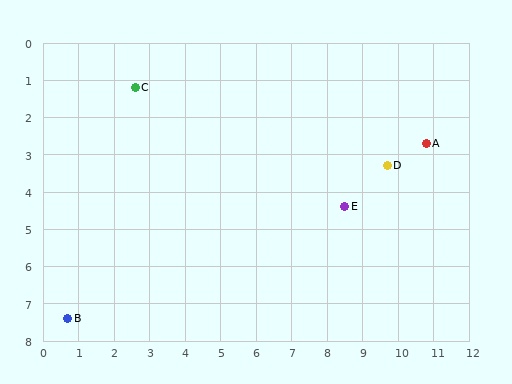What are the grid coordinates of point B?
Point B is at approximately (0.7, 7.4).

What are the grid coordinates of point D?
Point D is at approximately (9.7, 3.3).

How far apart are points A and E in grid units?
Points A and E are about 2.9 grid units apart.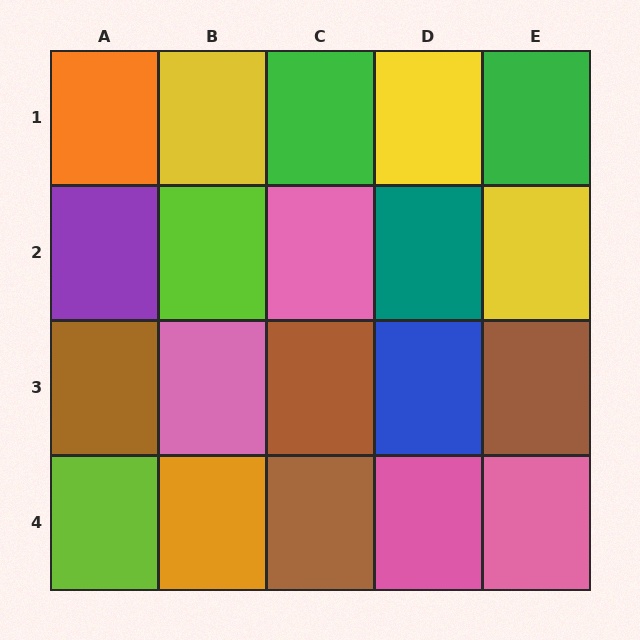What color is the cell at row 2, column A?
Purple.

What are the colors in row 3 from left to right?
Brown, pink, brown, blue, brown.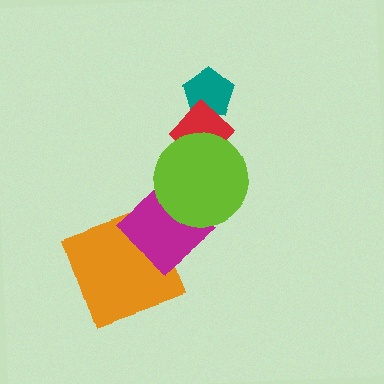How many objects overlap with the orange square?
1 object overlaps with the orange square.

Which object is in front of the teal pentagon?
The red diamond is in front of the teal pentagon.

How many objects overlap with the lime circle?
2 objects overlap with the lime circle.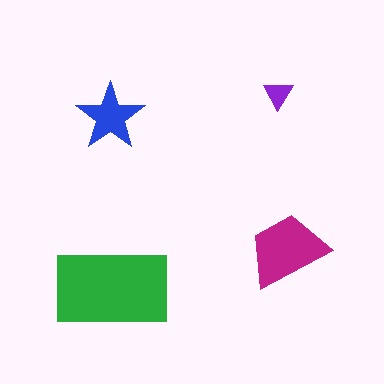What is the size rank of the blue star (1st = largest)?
3rd.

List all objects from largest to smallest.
The green rectangle, the magenta trapezoid, the blue star, the purple triangle.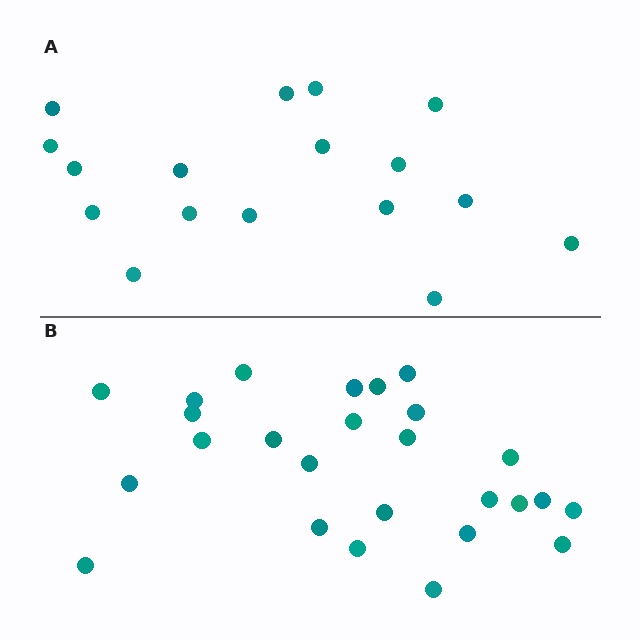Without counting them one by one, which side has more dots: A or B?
Region B (the bottom region) has more dots.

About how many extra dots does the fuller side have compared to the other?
Region B has roughly 8 or so more dots than region A.